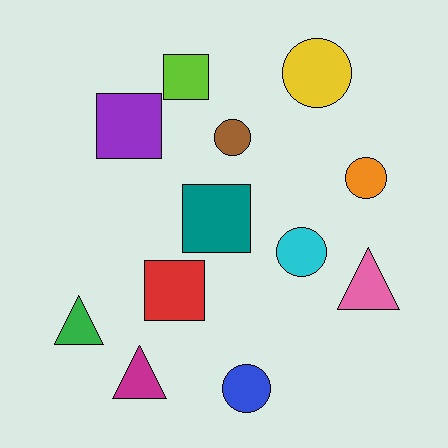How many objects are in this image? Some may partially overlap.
There are 12 objects.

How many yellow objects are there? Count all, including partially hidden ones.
There is 1 yellow object.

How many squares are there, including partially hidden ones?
There are 4 squares.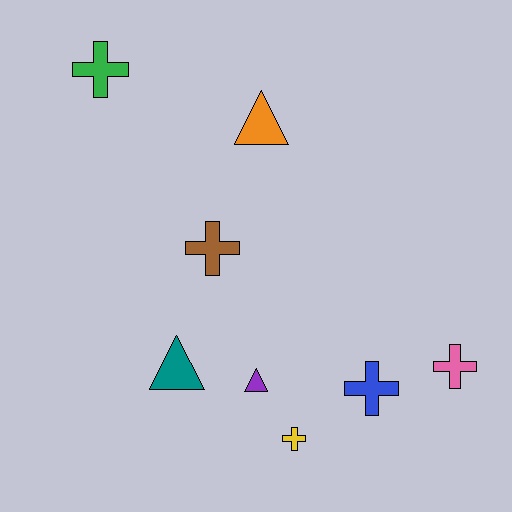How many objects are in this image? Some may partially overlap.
There are 8 objects.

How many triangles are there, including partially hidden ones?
There are 3 triangles.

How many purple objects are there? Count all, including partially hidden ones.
There is 1 purple object.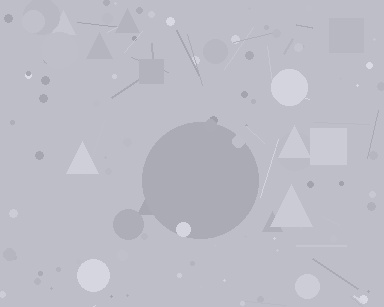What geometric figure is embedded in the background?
A circle is embedded in the background.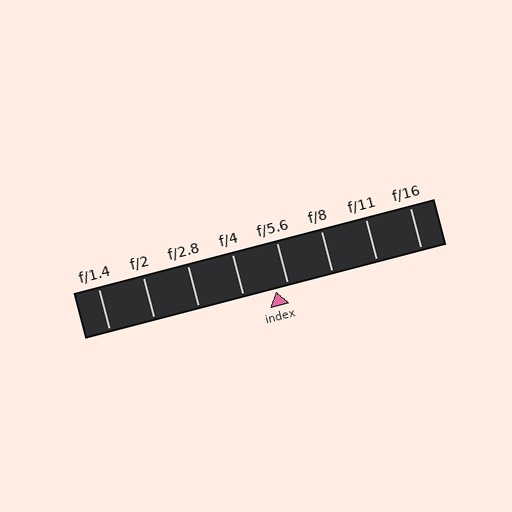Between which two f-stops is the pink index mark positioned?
The index mark is between f/4 and f/5.6.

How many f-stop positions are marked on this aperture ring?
There are 8 f-stop positions marked.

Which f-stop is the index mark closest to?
The index mark is closest to f/5.6.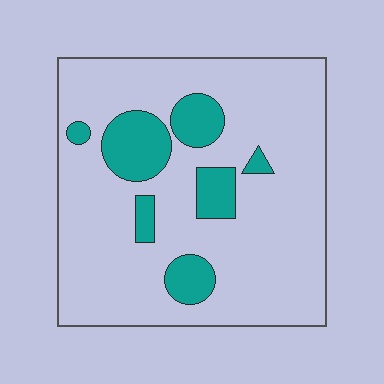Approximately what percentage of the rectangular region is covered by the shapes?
Approximately 15%.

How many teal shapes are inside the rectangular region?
7.